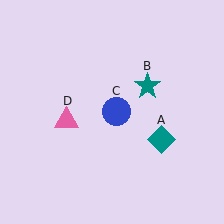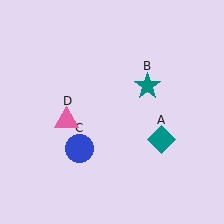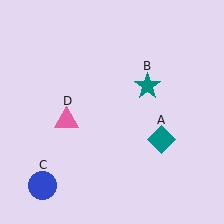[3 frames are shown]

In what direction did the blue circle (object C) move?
The blue circle (object C) moved down and to the left.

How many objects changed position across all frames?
1 object changed position: blue circle (object C).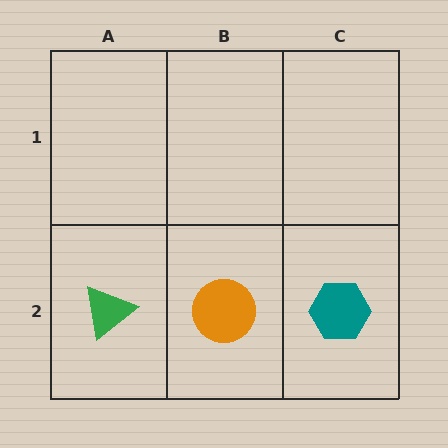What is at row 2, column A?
A green triangle.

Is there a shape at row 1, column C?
No, that cell is empty.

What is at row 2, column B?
An orange circle.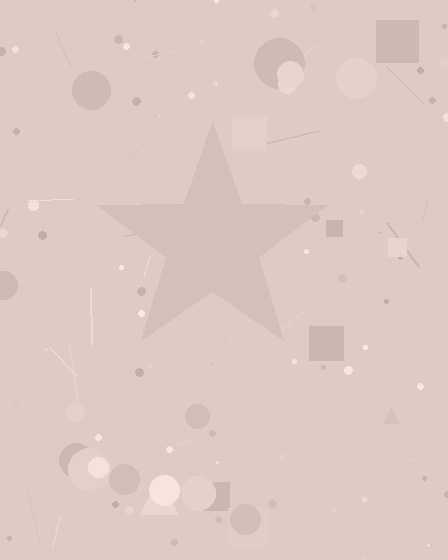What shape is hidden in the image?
A star is hidden in the image.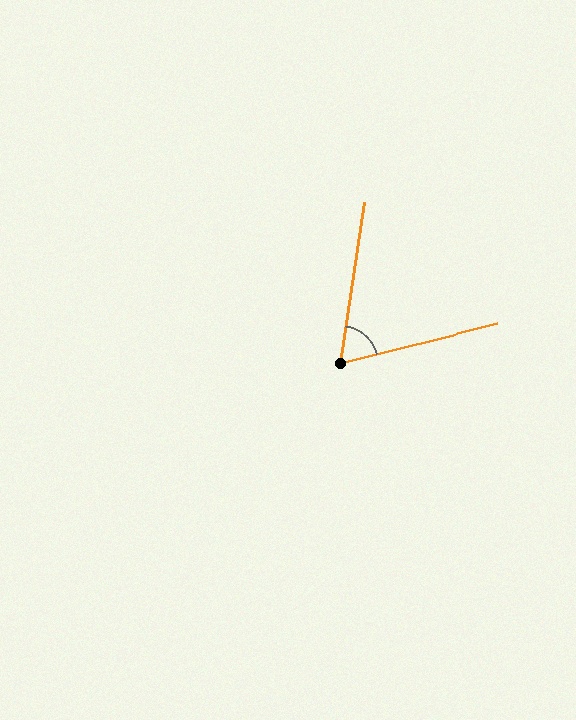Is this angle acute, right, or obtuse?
It is acute.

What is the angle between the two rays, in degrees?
Approximately 68 degrees.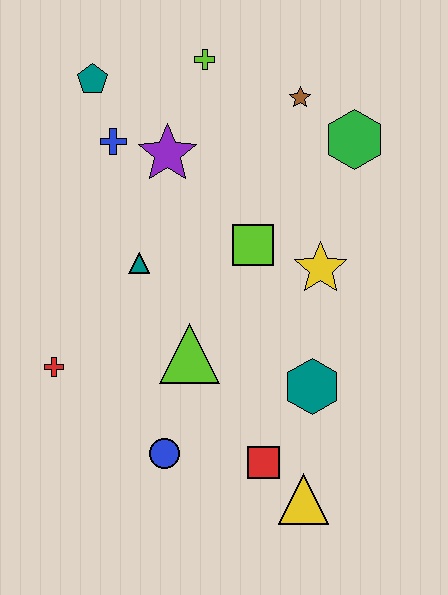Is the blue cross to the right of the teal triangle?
No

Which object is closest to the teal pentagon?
The blue cross is closest to the teal pentagon.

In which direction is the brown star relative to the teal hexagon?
The brown star is above the teal hexagon.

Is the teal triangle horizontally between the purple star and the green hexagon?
No